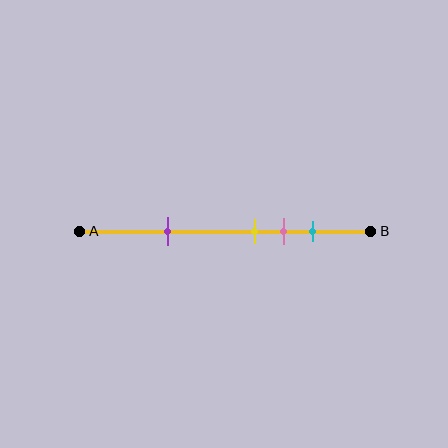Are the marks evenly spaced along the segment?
No, the marks are not evenly spaced.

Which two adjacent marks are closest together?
The yellow and pink marks are the closest adjacent pair.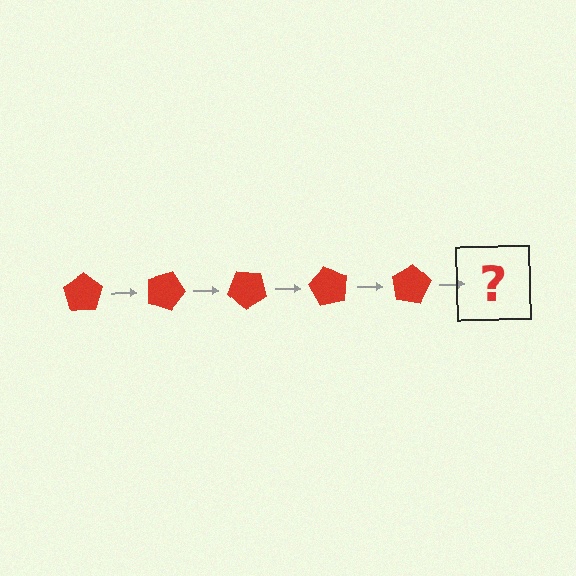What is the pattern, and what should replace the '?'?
The pattern is that the pentagon rotates 20 degrees each step. The '?' should be a red pentagon rotated 100 degrees.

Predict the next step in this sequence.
The next step is a red pentagon rotated 100 degrees.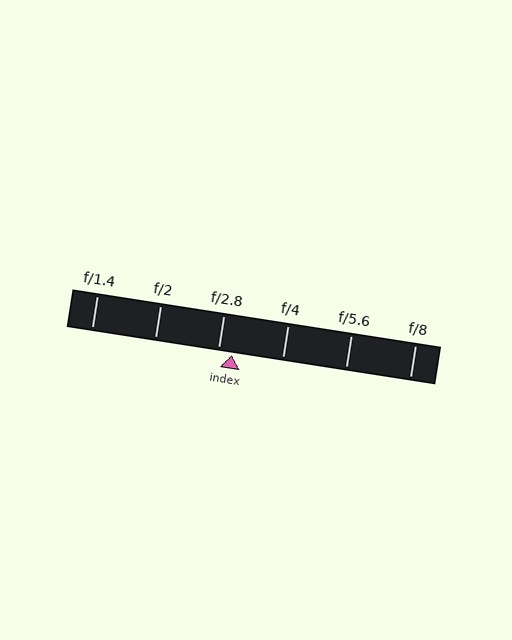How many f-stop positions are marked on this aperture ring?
There are 6 f-stop positions marked.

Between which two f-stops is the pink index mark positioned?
The index mark is between f/2.8 and f/4.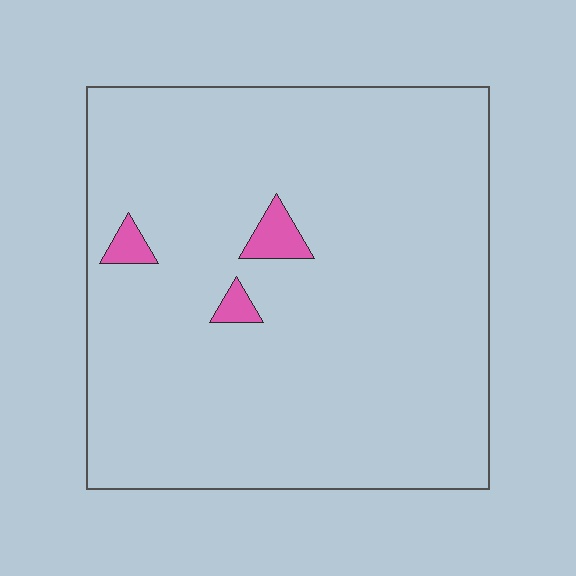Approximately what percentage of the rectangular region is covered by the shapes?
Approximately 5%.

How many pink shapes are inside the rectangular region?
3.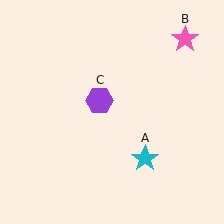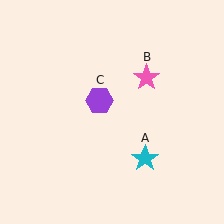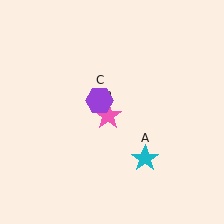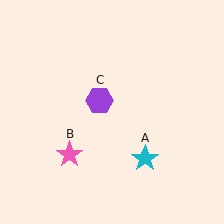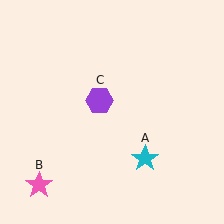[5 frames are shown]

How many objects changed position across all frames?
1 object changed position: pink star (object B).